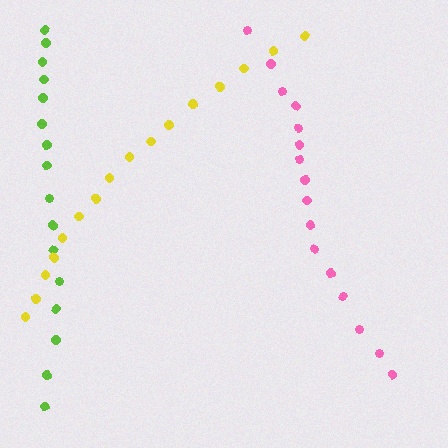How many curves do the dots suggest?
There are 3 distinct paths.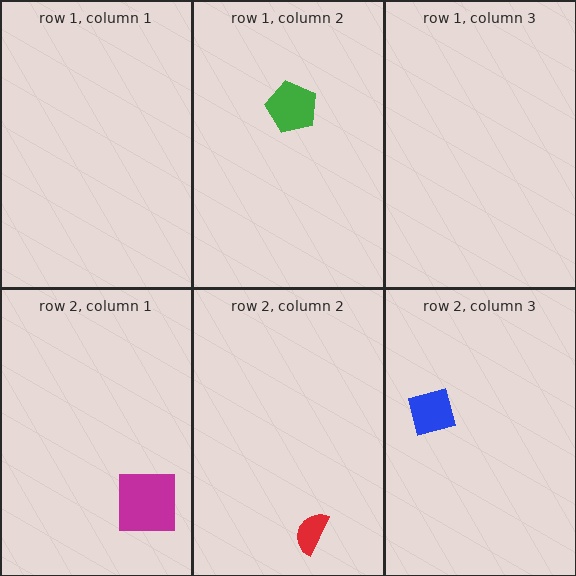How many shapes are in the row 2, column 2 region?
1.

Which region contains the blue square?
The row 2, column 3 region.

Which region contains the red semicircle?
The row 2, column 2 region.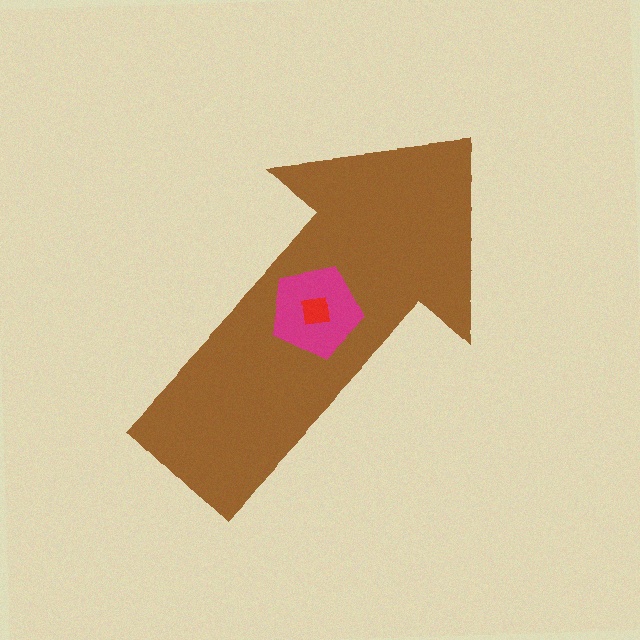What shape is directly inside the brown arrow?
The magenta pentagon.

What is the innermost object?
The red square.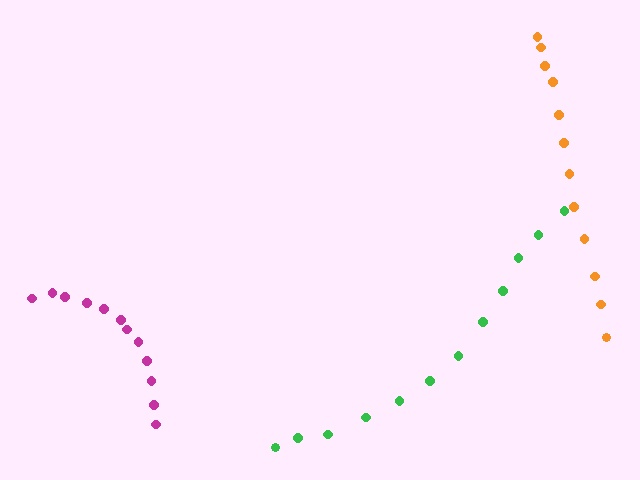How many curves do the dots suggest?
There are 3 distinct paths.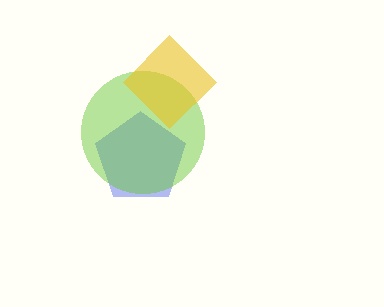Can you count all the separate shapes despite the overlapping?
Yes, there are 3 separate shapes.